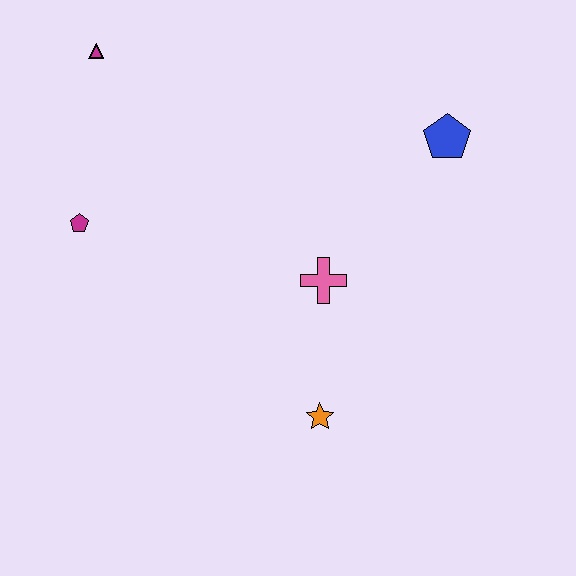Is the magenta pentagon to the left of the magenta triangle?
Yes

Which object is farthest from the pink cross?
The magenta triangle is farthest from the pink cross.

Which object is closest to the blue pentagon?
The pink cross is closest to the blue pentagon.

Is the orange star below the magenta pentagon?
Yes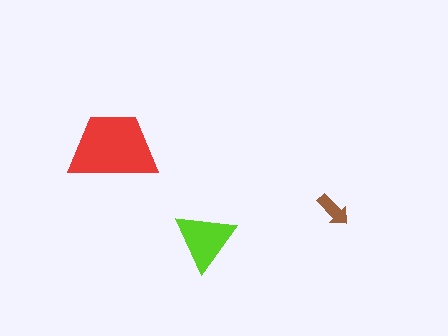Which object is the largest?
The red trapezoid.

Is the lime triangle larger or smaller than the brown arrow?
Larger.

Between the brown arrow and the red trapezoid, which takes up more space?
The red trapezoid.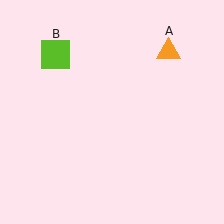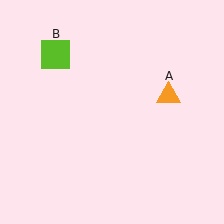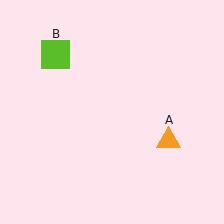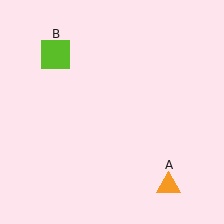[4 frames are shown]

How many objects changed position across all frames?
1 object changed position: orange triangle (object A).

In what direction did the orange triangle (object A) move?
The orange triangle (object A) moved down.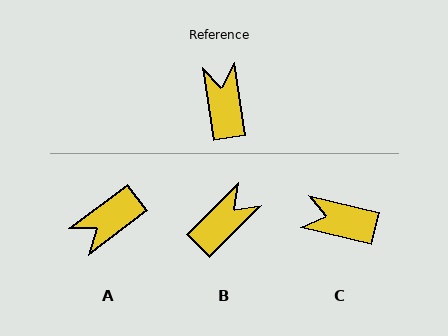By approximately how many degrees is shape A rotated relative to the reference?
Approximately 119 degrees counter-clockwise.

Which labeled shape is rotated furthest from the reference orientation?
A, about 119 degrees away.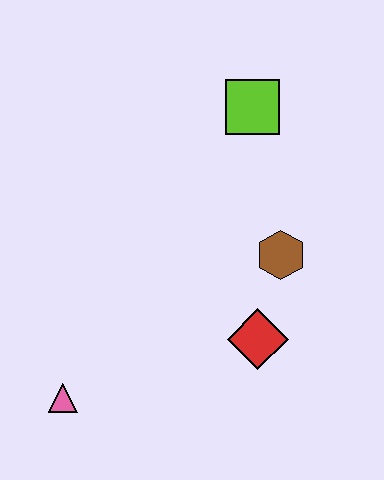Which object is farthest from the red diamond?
The lime square is farthest from the red diamond.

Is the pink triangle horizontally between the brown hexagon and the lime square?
No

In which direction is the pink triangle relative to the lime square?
The pink triangle is below the lime square.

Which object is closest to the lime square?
The brown hexagon is closest to the lime square.